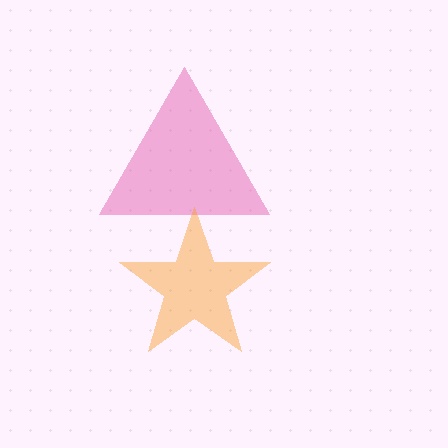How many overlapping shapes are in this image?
There are 2 overlapping shapes in the image.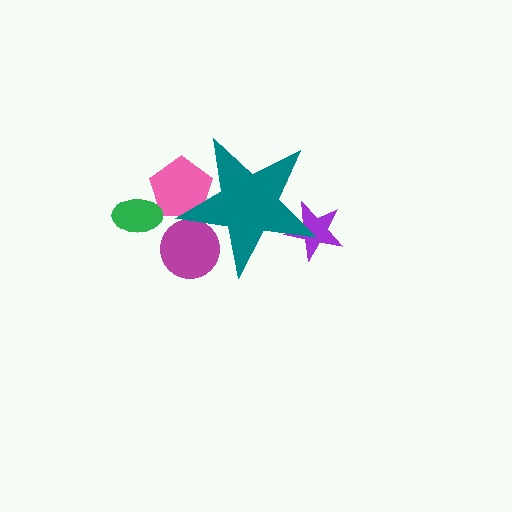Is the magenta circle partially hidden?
Yes, the magenta circle is partially hidden behind the teal star.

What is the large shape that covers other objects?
A teal star.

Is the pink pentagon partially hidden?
Yes, the pink pentagon is partially hidden behind the teal star.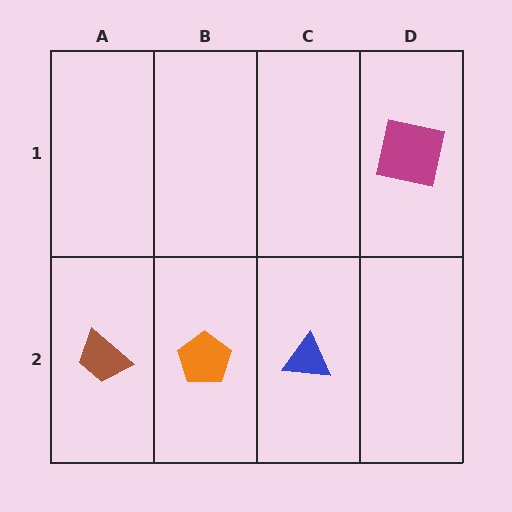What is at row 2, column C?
A blue triangle.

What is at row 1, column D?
A magenta square.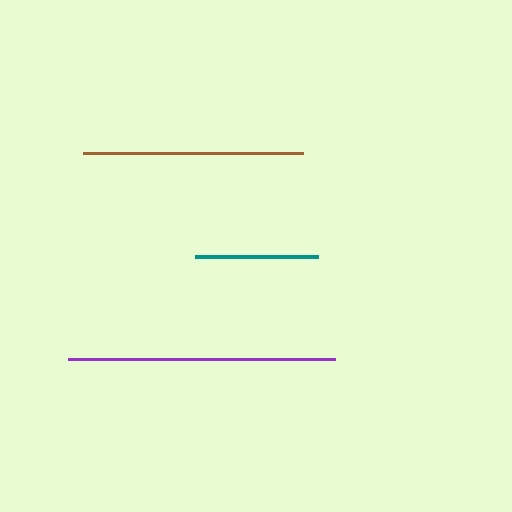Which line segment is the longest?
The purple line is the longest at approximately 267 pixels.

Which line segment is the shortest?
The teal line is the shortest at approximately 122 pixels.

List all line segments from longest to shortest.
From longest to shortest: purple, brown, teal.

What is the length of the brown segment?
The brown segment is approximately 220 pixels long.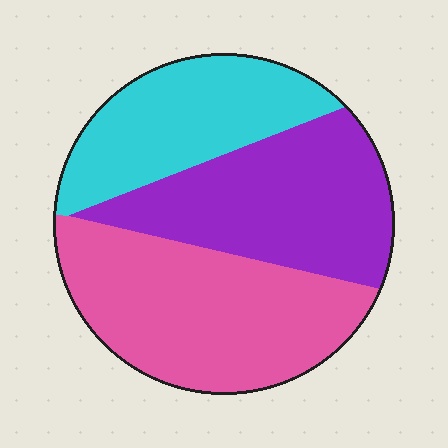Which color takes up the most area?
Pink, at roughly 40%.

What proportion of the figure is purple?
Purple takes up about one third (1/3) of the figure.